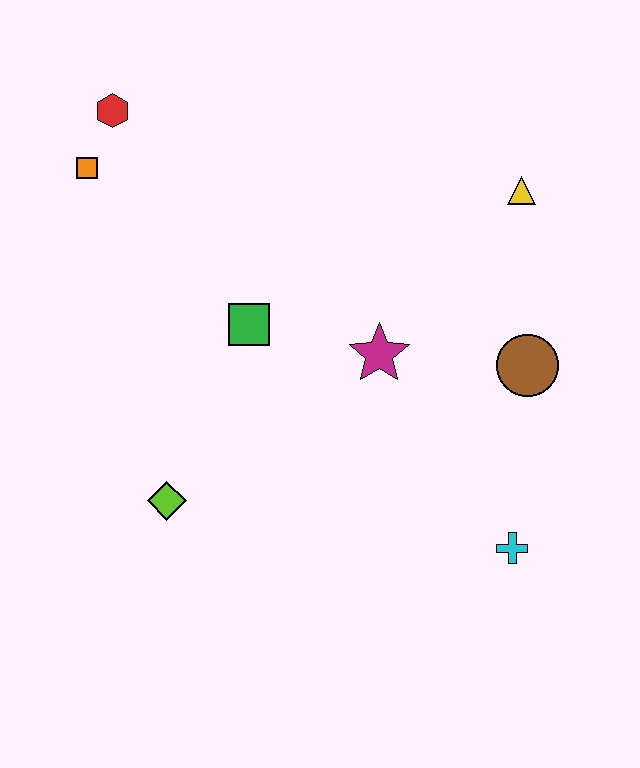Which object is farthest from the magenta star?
The red hexagon is farthest from the magenta star.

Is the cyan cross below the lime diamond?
Yes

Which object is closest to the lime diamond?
The green square is closest to the lime diamond.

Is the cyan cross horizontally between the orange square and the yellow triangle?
Yes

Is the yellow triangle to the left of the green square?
No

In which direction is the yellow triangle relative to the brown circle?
The yellow triangle is above the brown circle.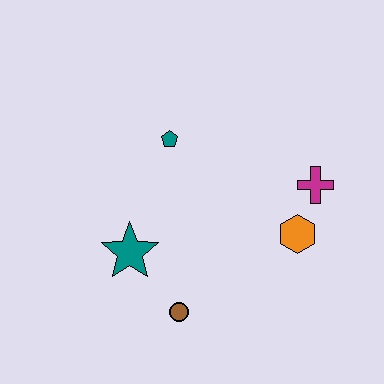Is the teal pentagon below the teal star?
No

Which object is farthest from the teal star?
The magenta cross is farthest from the teal star.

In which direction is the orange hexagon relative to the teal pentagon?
The orange hexagon is to the right of the teal pentagon.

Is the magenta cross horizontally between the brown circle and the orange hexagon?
No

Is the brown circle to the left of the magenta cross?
Yes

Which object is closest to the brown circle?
The teal star is closest to the brown circle.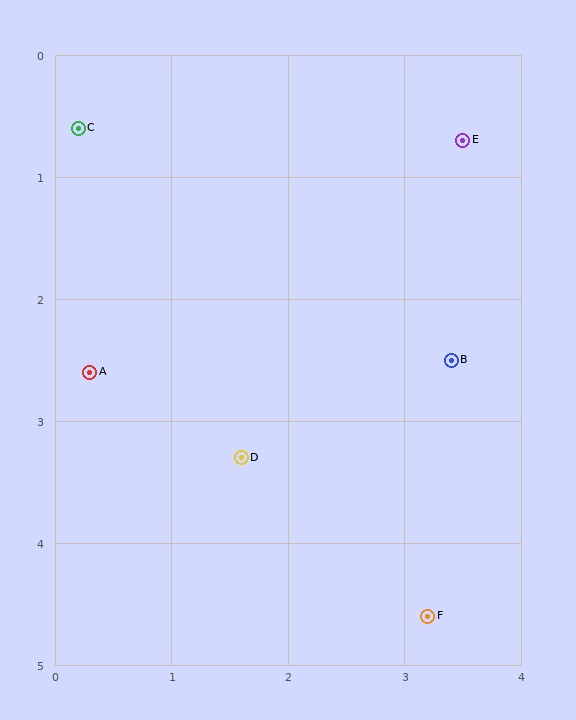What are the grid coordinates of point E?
Point E is at approximately (3.5, 0.7).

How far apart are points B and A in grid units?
Points B and A are about 3.1 grid units apart.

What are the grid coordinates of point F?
Point F is at approximately (3.2, 4.6).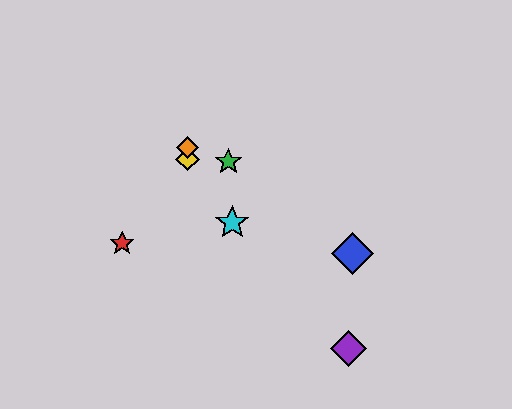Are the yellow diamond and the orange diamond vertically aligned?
Yes, both are at x≈187.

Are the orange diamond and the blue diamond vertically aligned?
No, the orange diamond is at x≈187 and the blue diamond is at x≈352.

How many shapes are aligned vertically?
2 shapes (the yellow diamond, the orange diamond) are aligned vertically.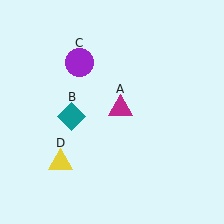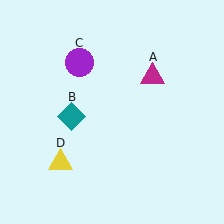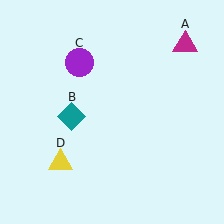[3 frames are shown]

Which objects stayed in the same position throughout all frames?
Teal diamond (object B) and purple circle (object C) and yellow triangle (object D) remained stationary.